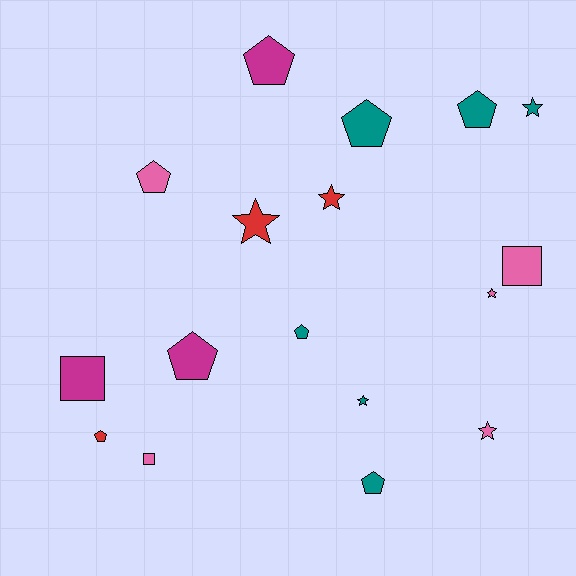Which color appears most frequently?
Teal, with 6 objects.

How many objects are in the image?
There are 17 objects.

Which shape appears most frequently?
Pentagon, with 8 objects.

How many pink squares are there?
There are 2 pink squares.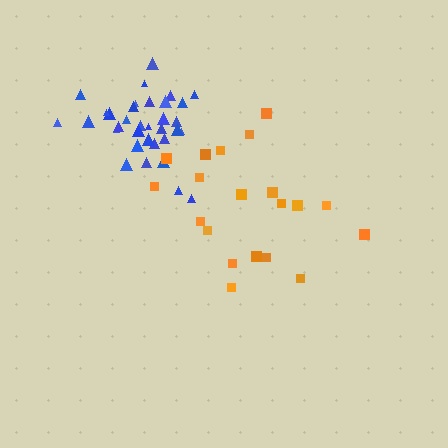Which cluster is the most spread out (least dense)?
Orange.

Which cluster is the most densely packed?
Blue.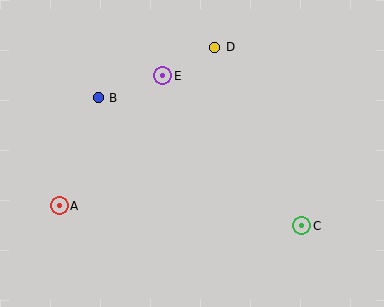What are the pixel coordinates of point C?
Point C is at (302, 226).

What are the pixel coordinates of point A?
Point A is at (59, 206).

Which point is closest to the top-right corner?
Point D is closest to the top-right corner.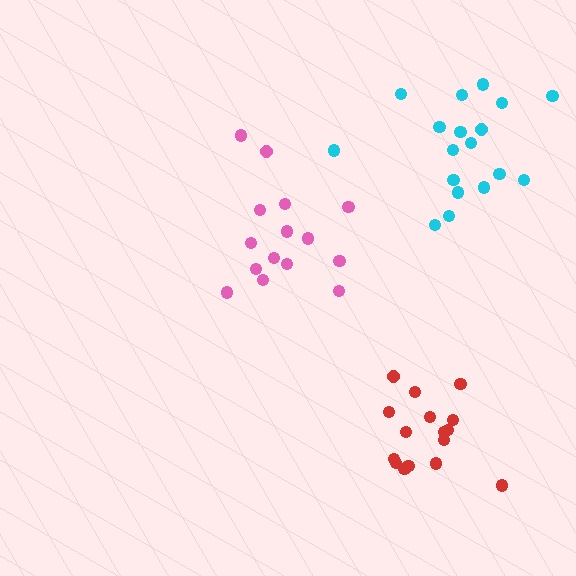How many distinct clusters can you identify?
There are 3 distinct clusters.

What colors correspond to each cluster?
The clusters are colored: red, cyan, pink.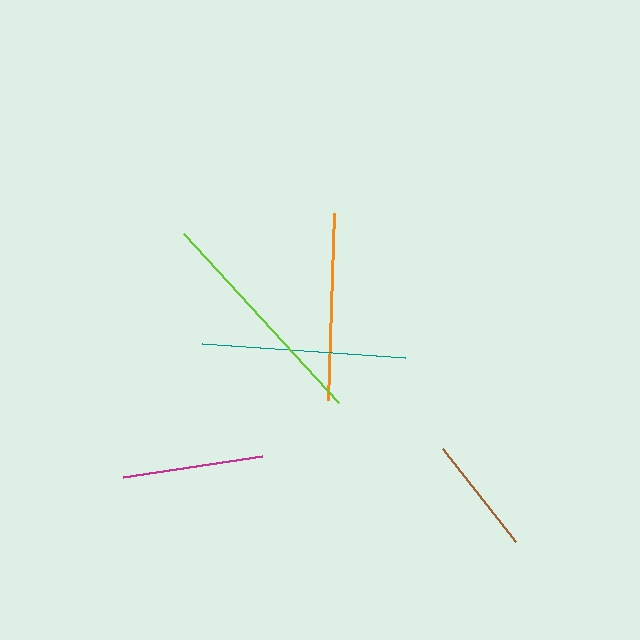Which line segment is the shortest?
The brown line is the shortest at approximately 117 pixels.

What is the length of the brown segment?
The brown segment is approximately 117 pixels long.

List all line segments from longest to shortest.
From longest to shortest: lime, teal, orange, magenta, brown.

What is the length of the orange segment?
The orange segment is approximately 187 pixels long.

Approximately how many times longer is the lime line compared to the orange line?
The lime line is approximately 1.2 times the length of the orange line.